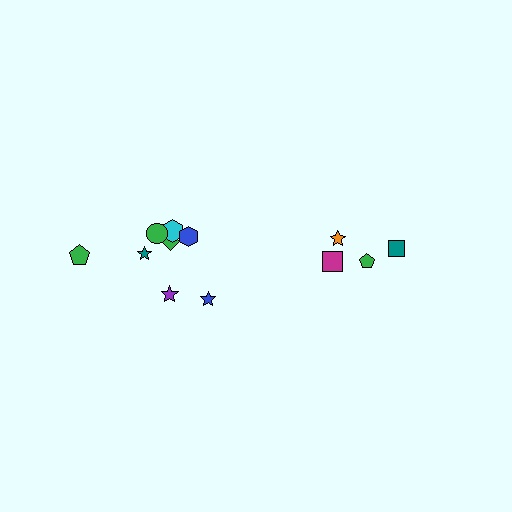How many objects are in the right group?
There are 4 objects.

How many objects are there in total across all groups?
There are 12 objects.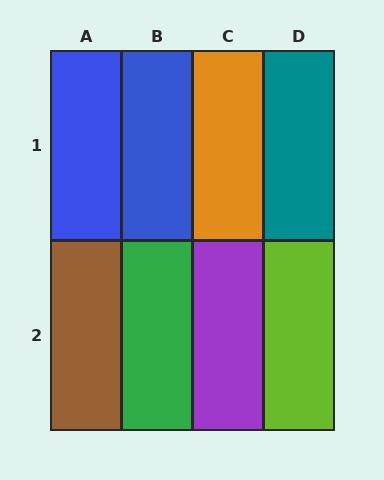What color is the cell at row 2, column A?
Brown.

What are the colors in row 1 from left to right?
Blue, blue, orange, teal.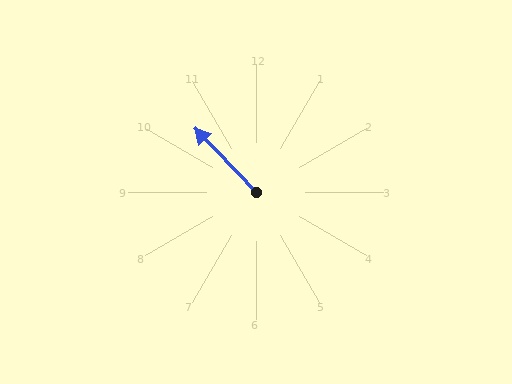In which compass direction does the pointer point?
Northwest.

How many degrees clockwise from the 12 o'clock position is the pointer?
Approximately 316 degrees.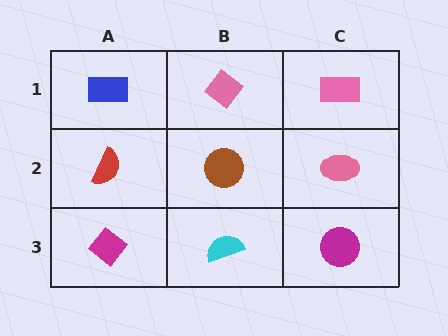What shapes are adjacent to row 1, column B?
A brown circle (row 2, column B), a blue rectangle (row 1, column A), a pink rectangle (row 1, column C).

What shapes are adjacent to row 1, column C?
A pink ellipse (row 2, column C), a pink diamond (row 1, column B).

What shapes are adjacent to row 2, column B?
A pink diamond (row 1, column B), a cyan semicircle (row 3, column B), a red semicircle (row 2, column A), a pink ellipse (row 2, column C).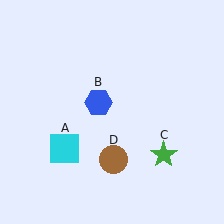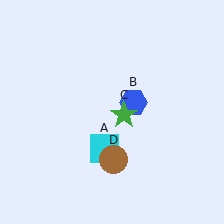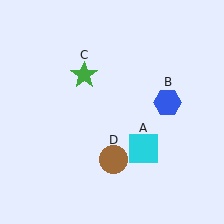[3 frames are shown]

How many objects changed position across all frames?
3 objects changed position: cyan square (object A), blue hexagon (object B), green star (object C).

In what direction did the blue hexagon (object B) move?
The blue hexagon (object B) moved right.